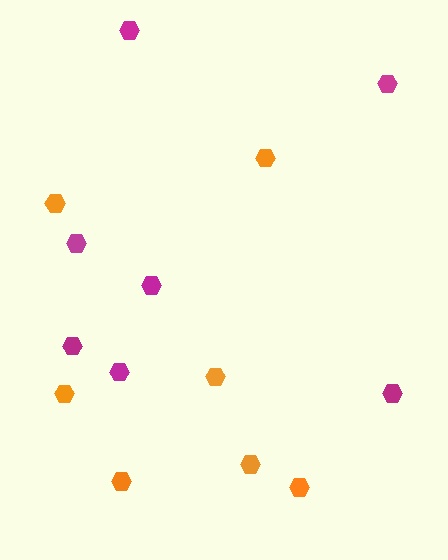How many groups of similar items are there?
There are 2 groups: one group of orange hexagons (7) and one group of magenta hexagons (7).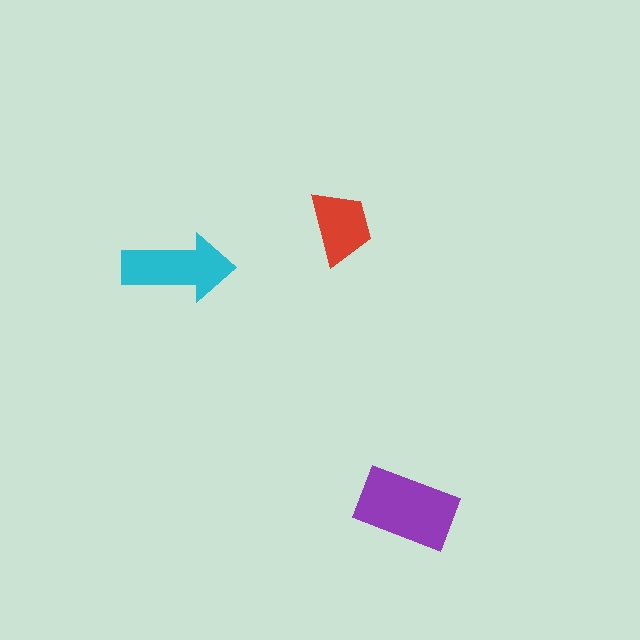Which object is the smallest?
The red trapezoid.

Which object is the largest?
The purple rectangle.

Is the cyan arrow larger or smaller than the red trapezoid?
Larger.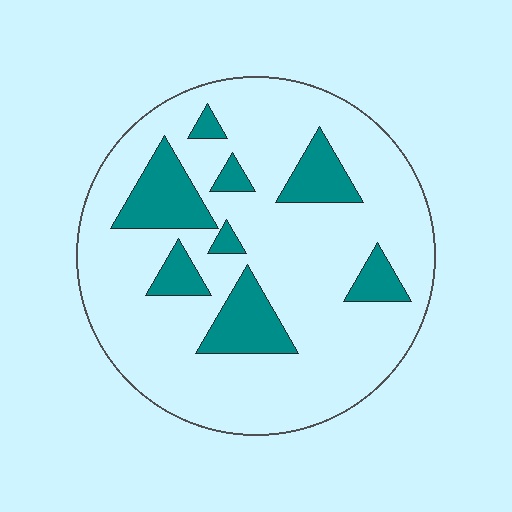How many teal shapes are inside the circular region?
8.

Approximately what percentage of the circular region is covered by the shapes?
Approximately 20%.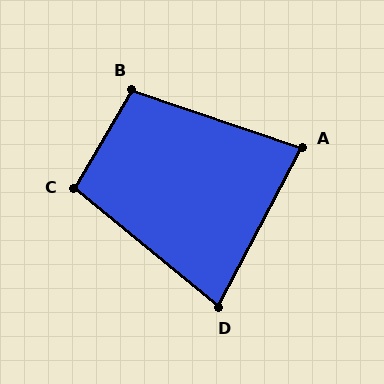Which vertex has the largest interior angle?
B, at approximately 102 degrees.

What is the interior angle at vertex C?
Approximately 99 degrees (obtuse).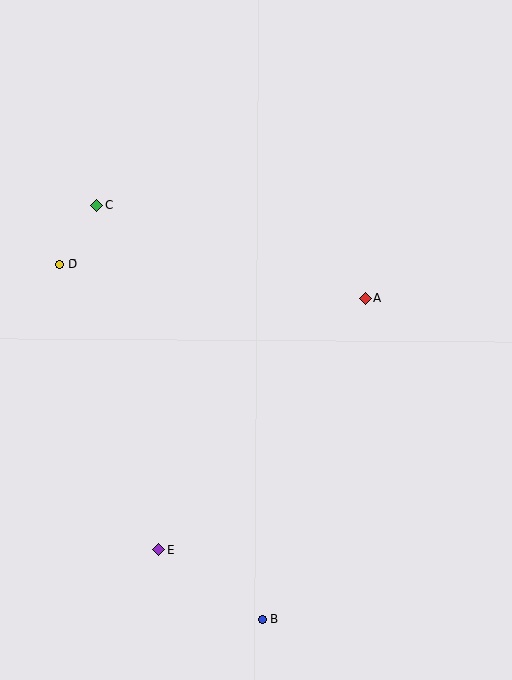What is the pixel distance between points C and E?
The distance between C and E is 350 pixels.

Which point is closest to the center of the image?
Point A at (365, 298) is closest to the center.